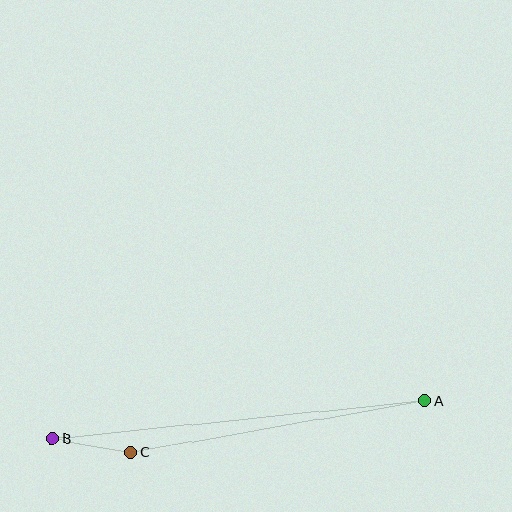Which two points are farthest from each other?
Points A and B are farthest from each other.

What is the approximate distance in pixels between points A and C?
The distance between A and C is approximately 298 pixels.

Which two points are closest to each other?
Points B and C are closest to each other.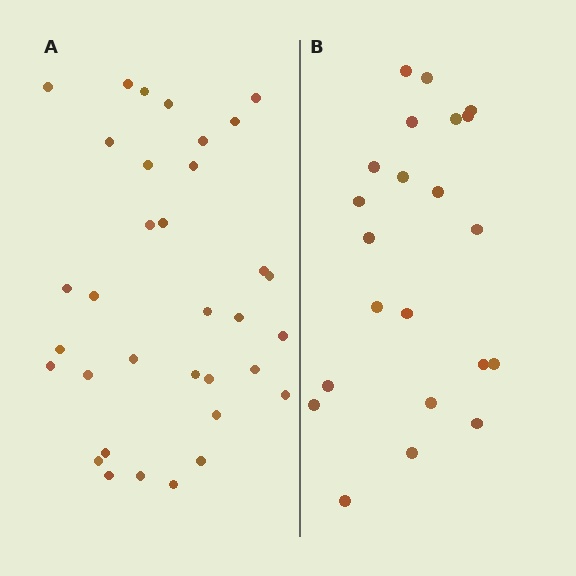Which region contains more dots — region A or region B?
Region A (the left region) has more dots.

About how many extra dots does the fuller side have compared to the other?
Region A has roughly 12 or so more dots than region B.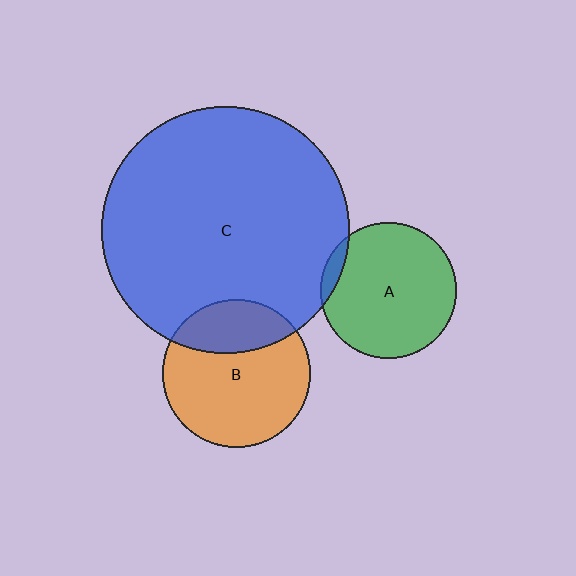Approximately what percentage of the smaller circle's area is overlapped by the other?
Approximately 5%.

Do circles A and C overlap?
Yes.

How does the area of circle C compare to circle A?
Approximately 3.3 times.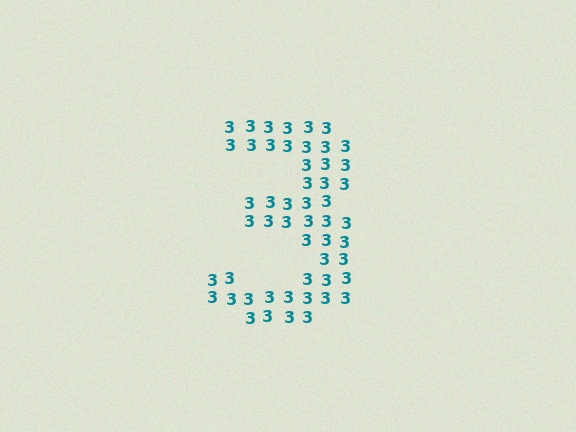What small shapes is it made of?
It is made of small digit 3's.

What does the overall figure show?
The overall figure shows the digit 3.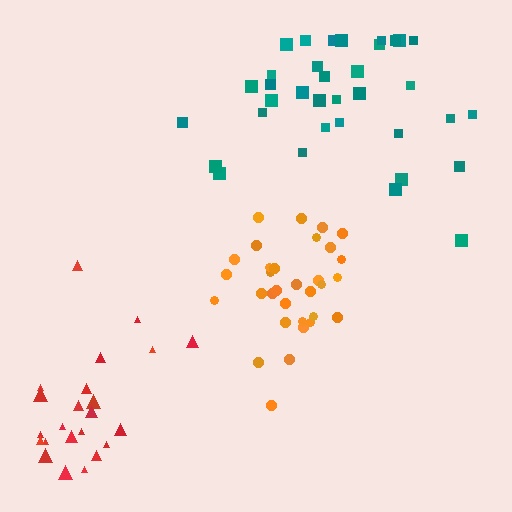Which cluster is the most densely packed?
Orange.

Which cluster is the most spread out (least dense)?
Teal.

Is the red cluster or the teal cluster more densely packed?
Red.